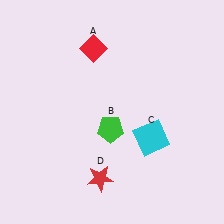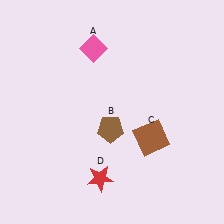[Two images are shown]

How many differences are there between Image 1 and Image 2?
There are 3 differences between the two images.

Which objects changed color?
A changed from red to pink. B changed from green to brown. C changed from cyan to brown.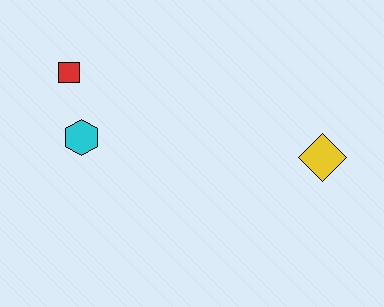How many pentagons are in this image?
There are no pentagons.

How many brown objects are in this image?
There are no brown objects.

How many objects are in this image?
There are 3 objects.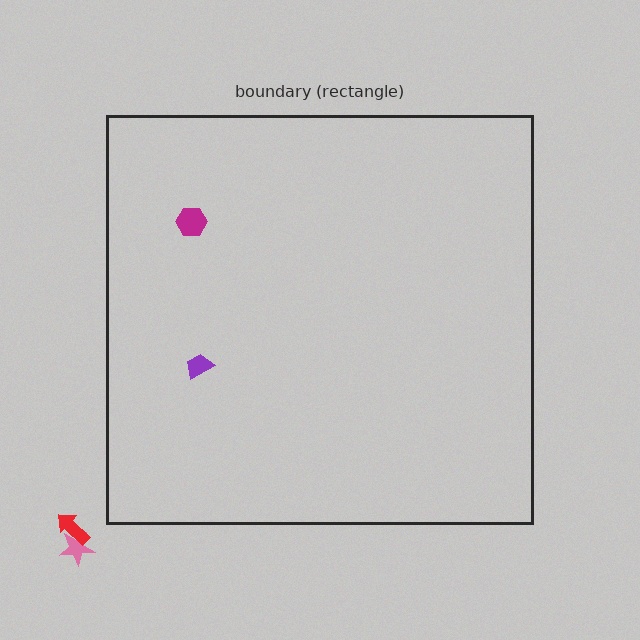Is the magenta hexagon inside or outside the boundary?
Inside.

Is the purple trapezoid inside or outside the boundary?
Inside.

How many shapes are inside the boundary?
2 inside, 2 outside.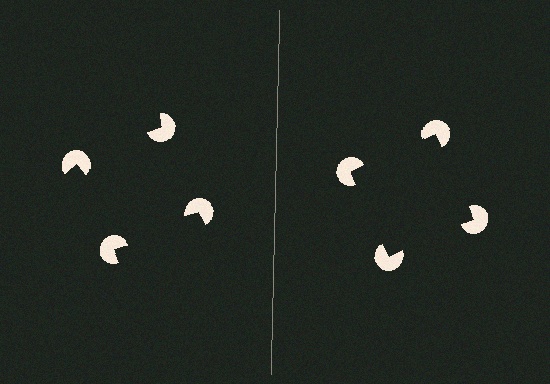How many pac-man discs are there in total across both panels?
8 — 4 on each side.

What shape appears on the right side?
An illusory square.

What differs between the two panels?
The pac-man discs are positioned identically on both sides; only the wedge orientations differ. On the right they align to a square; on the left they are misaligned.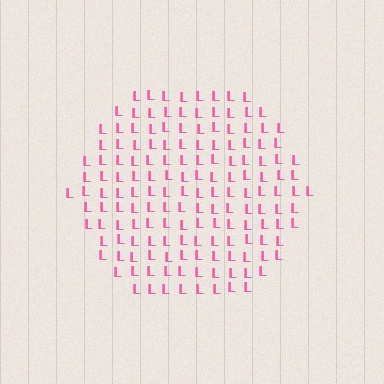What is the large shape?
The large shape is a hexagon.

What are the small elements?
The small elements are letter L's.